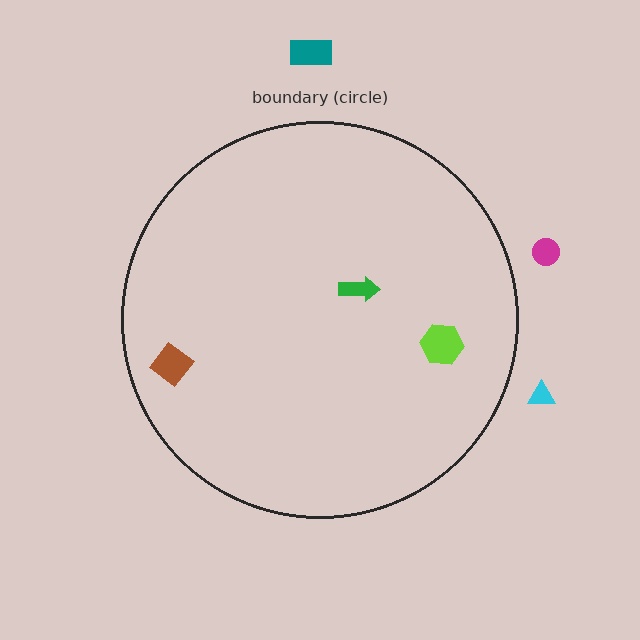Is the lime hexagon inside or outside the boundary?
Inside.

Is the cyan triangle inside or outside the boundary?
Outside.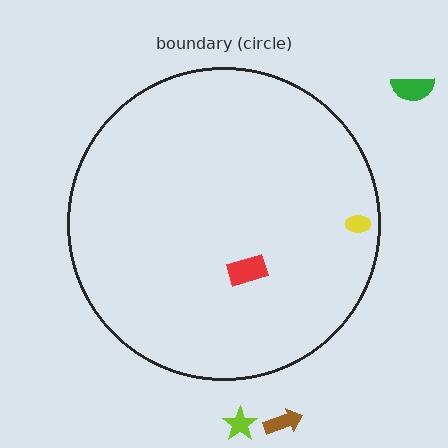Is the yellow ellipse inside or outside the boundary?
Inside.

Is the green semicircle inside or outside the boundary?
Outside.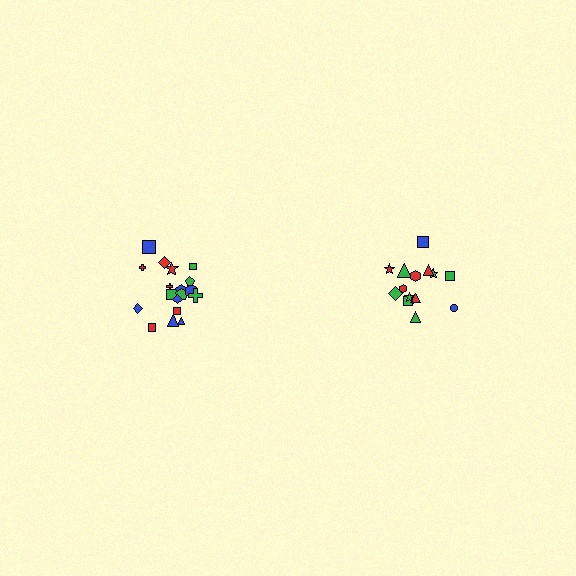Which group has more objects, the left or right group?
The left group.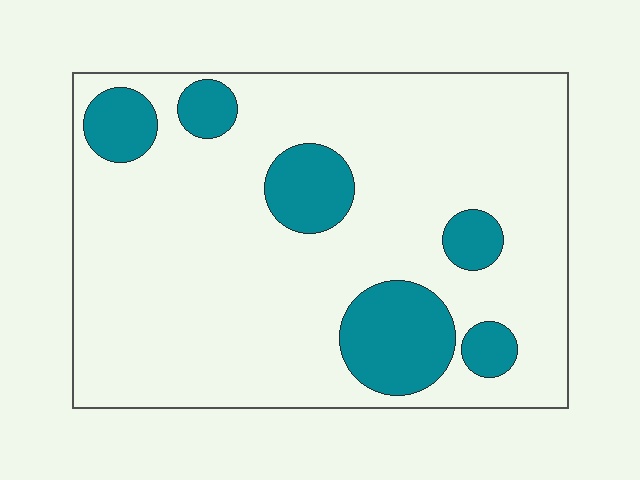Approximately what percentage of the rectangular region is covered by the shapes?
Approximately 20%.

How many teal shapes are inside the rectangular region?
6.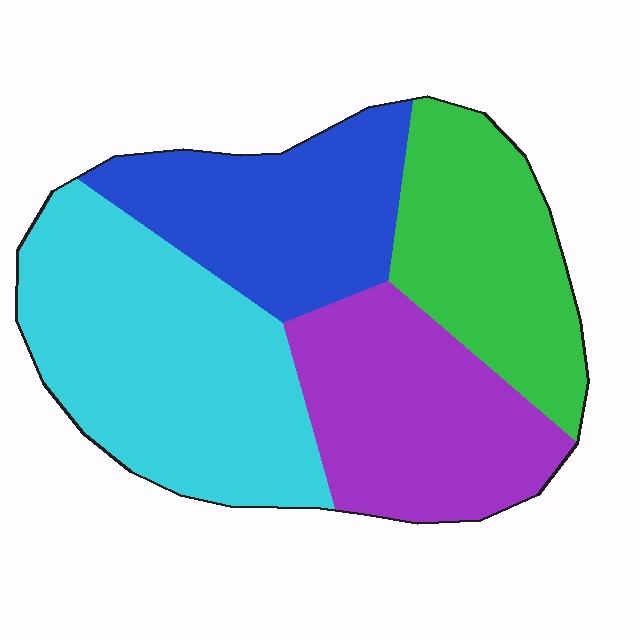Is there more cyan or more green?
Cyan.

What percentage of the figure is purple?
Purple covers 24% of the figure.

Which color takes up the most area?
Cyan, at roughly 35%.